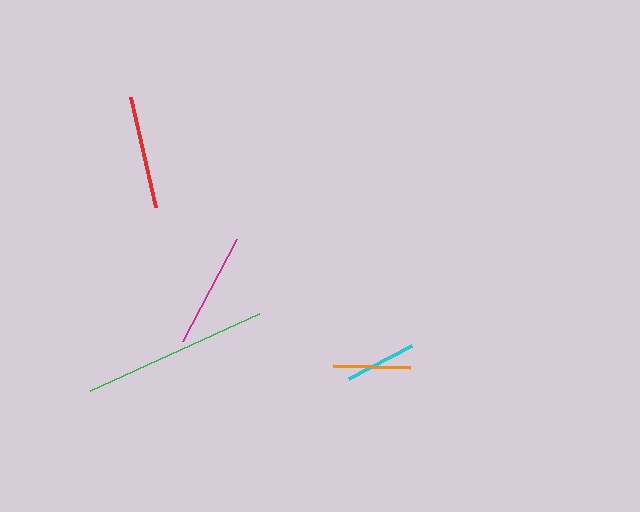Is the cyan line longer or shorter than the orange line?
The orange line is longer than the cyan line.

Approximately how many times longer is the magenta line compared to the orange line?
The magenta line is approximately 1.5 times the length of the orange line.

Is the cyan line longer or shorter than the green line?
The green line is longer than the cyan line.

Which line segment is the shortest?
The cyan line is the shortest at approximately 71 pixels.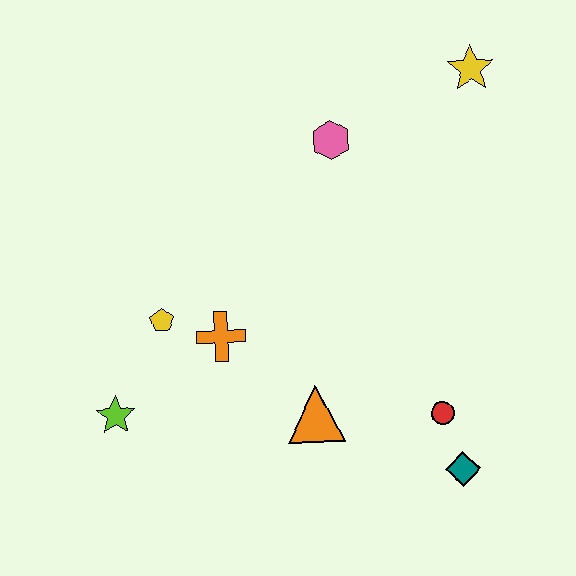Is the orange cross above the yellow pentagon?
No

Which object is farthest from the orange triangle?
The yellow star is farthest from the orange triangle.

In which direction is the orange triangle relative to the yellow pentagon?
The orange triangle is to the right of the yellow pentagon.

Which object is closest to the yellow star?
The pink hexagon is closest to the yellow star.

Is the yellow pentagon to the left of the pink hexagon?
Yes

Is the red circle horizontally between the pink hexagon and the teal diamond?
Yes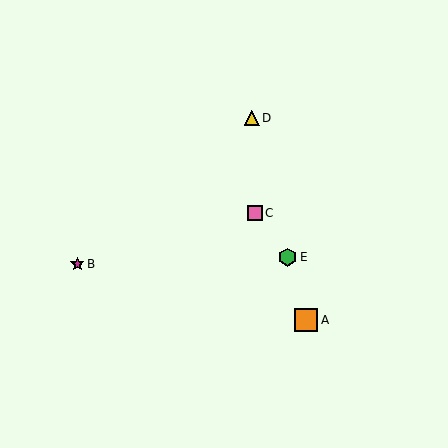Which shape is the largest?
The orange square (labeled A) is the largest.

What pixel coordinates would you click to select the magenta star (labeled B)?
Click at (77, 264) to select the magenta star B.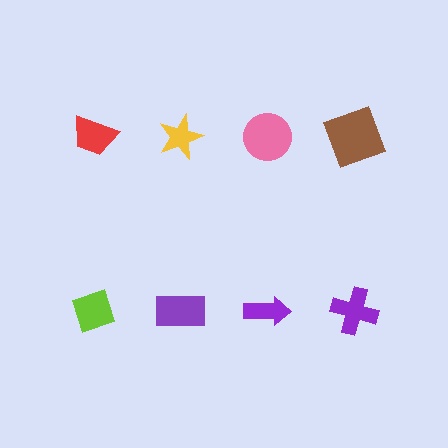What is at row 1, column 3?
A pink circle.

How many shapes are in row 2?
4 shapes.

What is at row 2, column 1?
A lime diamond.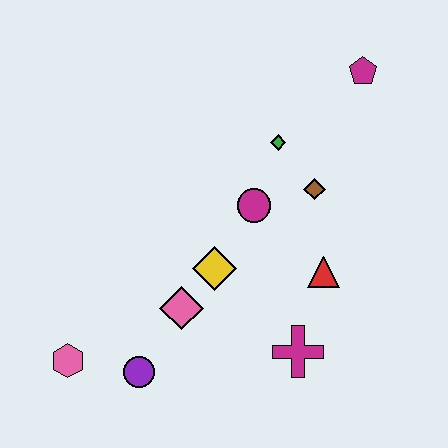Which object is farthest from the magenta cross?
The magenta pentagon is farthest from the magenta cross.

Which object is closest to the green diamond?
The brown diamond is closest to the green diamond.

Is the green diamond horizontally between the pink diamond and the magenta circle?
No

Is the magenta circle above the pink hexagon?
Yes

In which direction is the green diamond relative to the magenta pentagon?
The green diamond is to the left of the magenta pentagon.